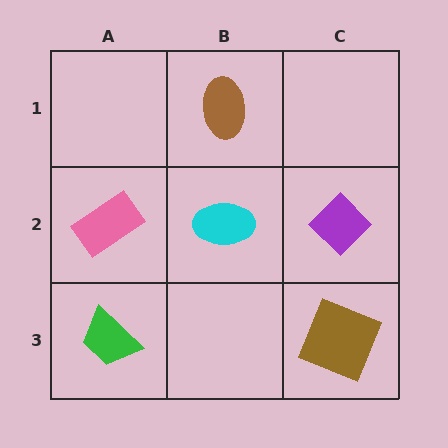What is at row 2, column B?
A cyan ellipse.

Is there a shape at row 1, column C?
No, that cell is empty.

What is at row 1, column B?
A brown ellipse.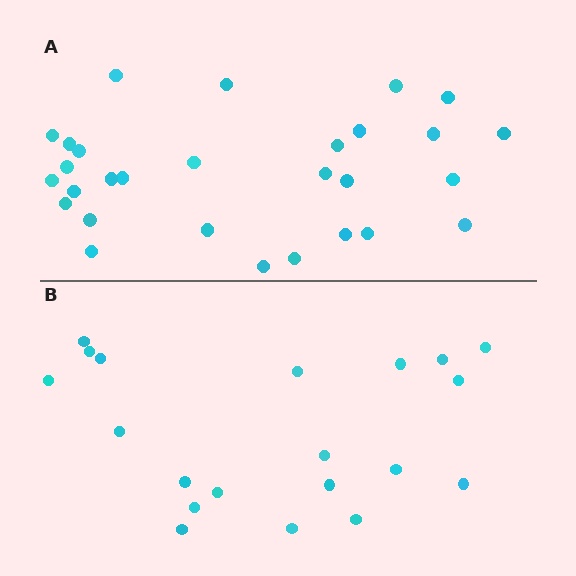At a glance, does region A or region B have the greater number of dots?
Region A (the top region) has more dots.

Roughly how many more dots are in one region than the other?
Region A has roughly 8 or so more dots than region B.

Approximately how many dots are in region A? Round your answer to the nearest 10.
About 30 dots. (The exact count is 29, which rounds to 30.)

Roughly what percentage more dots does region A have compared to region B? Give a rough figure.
About 45% more.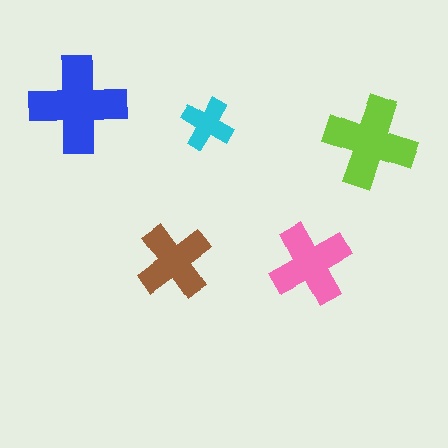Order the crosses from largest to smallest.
the blue one, the lime one, the pink one, the brown one, the cyan one.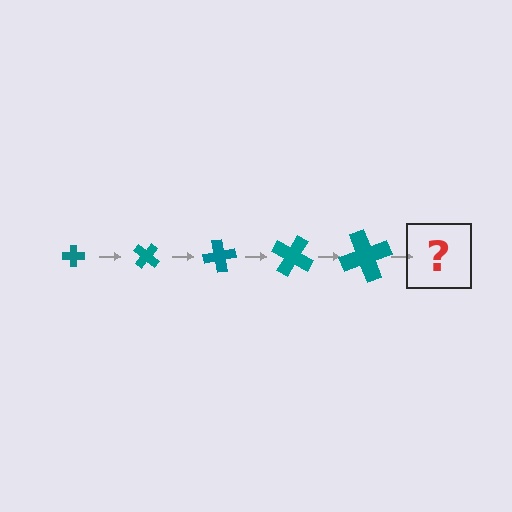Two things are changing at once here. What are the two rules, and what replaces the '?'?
The two rules are that the cross grows larger each step and it rotates 40 degrees each step. The '?' should be a cross, larger than the previous one and rotated 200 degrees from the start.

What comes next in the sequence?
The next element should be a cross, larger than the previous one and rotated 200 degrees from the start.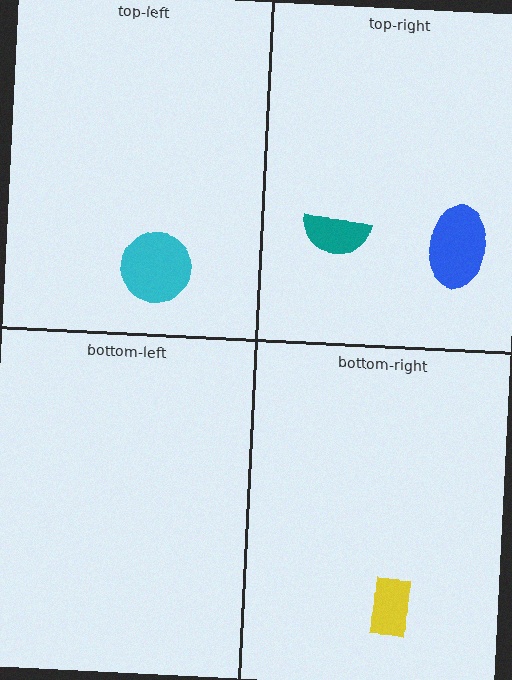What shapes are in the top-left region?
The cyan circle.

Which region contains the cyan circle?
The top-left region.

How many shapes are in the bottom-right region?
1.